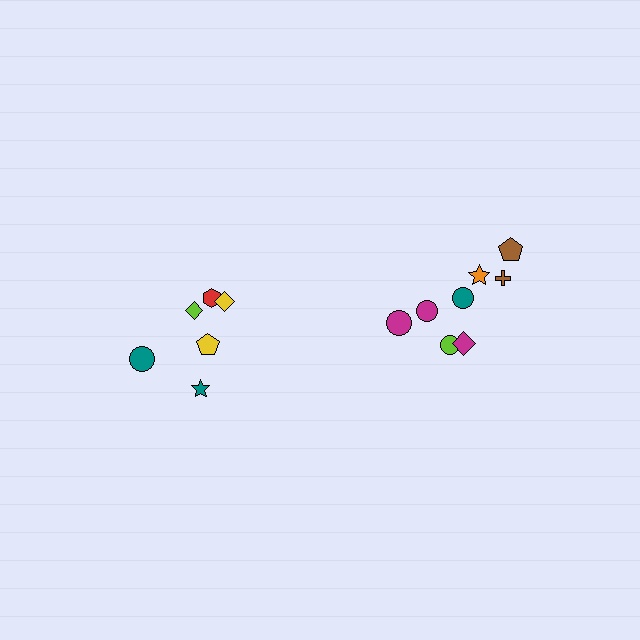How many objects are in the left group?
There are 6 objects.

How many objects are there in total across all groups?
There are 14 objects.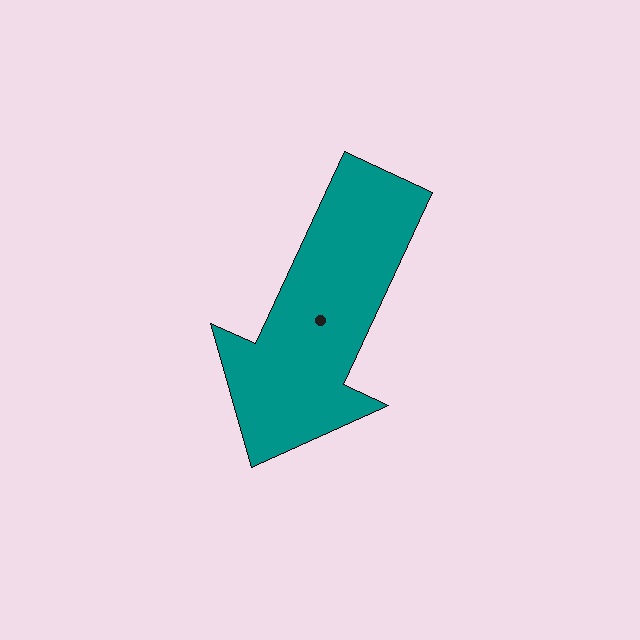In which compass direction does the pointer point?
Southwest.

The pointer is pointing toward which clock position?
Roughly 7 o'clock.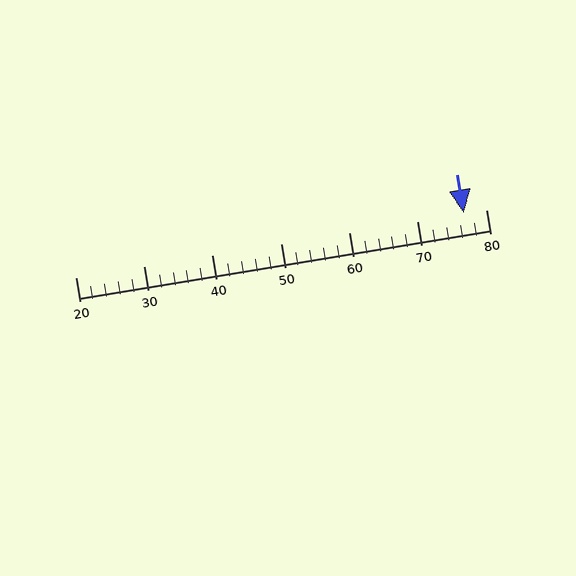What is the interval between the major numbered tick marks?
The major tick marks are spaced 10 units apart.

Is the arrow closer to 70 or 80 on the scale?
The arrow is closer to 80.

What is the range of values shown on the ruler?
The ruler shows values from 20 to 80.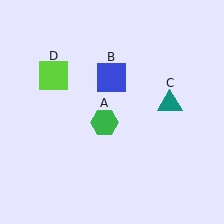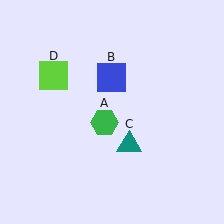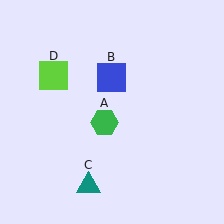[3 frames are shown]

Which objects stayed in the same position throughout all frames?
Green hexagon (object A) and blue square (object B) and lime square (object D) remained stationary.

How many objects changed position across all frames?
1 object changed position: teal triangle (object C).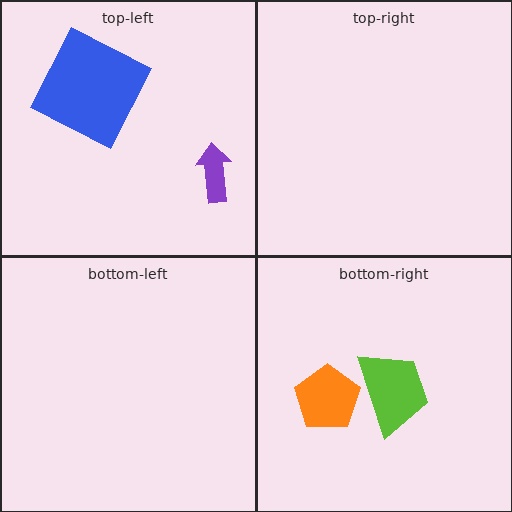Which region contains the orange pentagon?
The bottom-right region.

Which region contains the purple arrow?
The top-left region.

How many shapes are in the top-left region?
2.